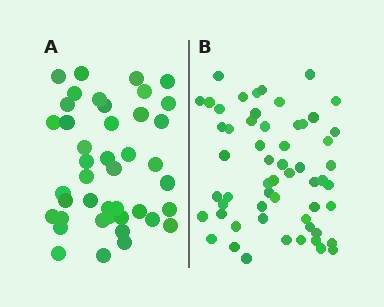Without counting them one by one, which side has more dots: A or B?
Region B (the right region) has more dots.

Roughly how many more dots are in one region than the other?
Region B has approximately 15 more dots than region A.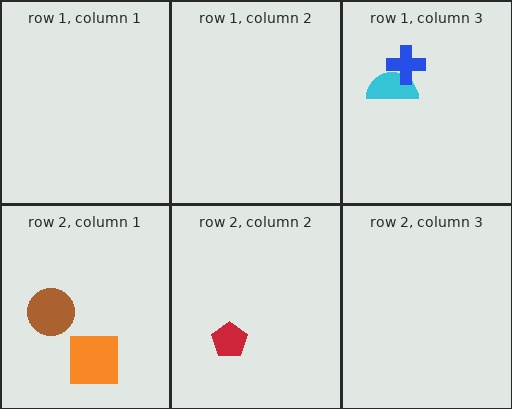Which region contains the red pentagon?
The row 2, column 2 region.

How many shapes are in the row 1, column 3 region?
2.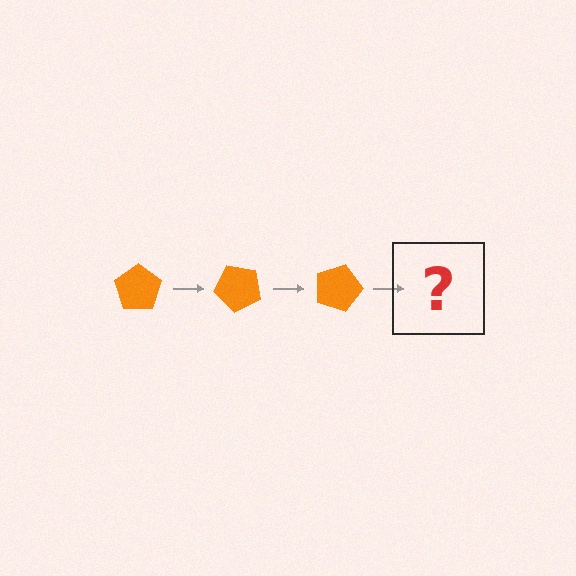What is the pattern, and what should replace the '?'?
The pattern is that the pentagon rotates 45 degrees each step. The '?' should be an orange pentagon rotated 135 degrees.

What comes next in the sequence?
The next element should be an orange pentagon rotated 135 degrees.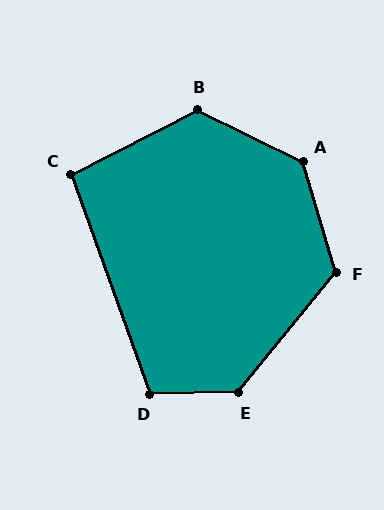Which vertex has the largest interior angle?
A, at approximately 133 degrees.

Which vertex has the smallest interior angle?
C, at approximately 97 degrees.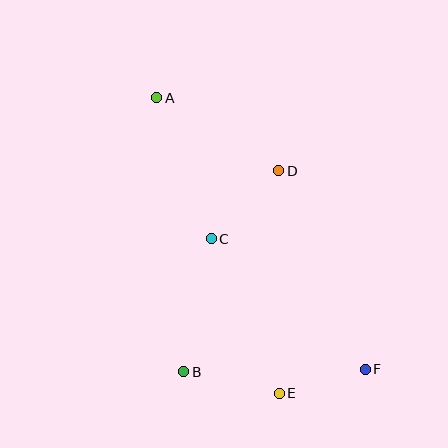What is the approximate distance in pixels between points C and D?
The distance between C and D is approximately 96 pixels.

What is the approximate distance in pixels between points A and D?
The distance between A and D is approximately 142 pixels.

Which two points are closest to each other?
Points E and F are closest to each other.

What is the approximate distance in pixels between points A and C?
The distance between A and C is approximately 151 pixels.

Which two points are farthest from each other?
Points A and F are farthest from each other.